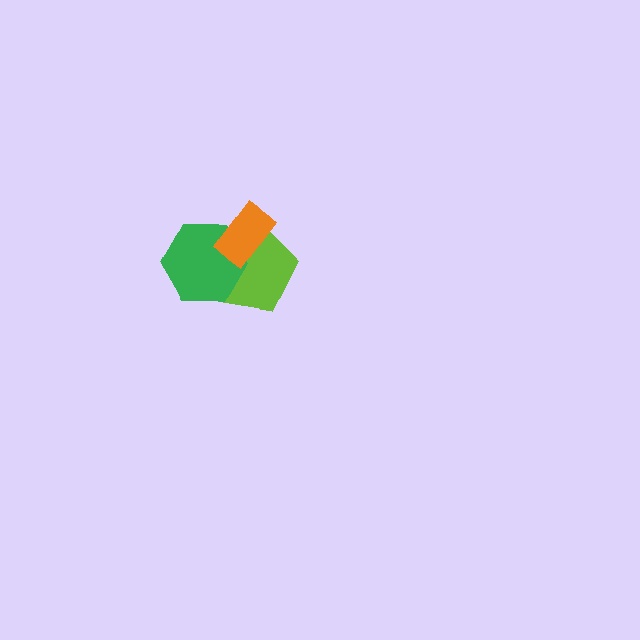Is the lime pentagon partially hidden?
Yes, it is partially covered by another shape.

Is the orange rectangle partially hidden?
No, no other shape covers it.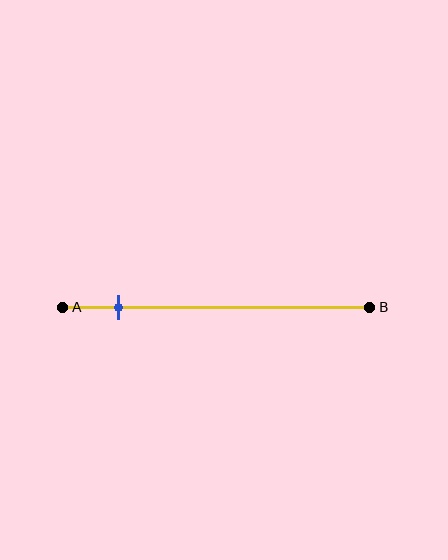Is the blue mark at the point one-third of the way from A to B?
No, the mark is at about 20% from A, not at the 33% one-third point.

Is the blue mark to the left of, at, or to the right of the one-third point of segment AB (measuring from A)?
The blue mark is to the left of the one-third point of segment AB.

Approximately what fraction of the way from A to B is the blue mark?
The blue mark is approximately 20% of the way from A to B.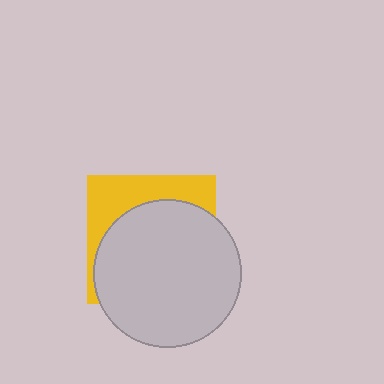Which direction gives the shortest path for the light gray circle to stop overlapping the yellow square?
Moving down gives the shortest separation.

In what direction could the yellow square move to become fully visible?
The yellow square could move up. That would shift it out from behind the light gray circle entirely.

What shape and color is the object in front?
The object in front is a light gray circle.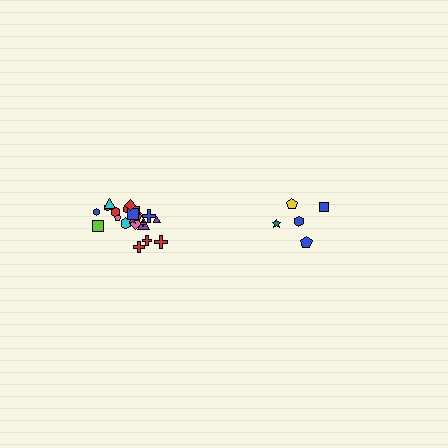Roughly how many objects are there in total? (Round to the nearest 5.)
Roughly 25 objects in total.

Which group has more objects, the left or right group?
The left group.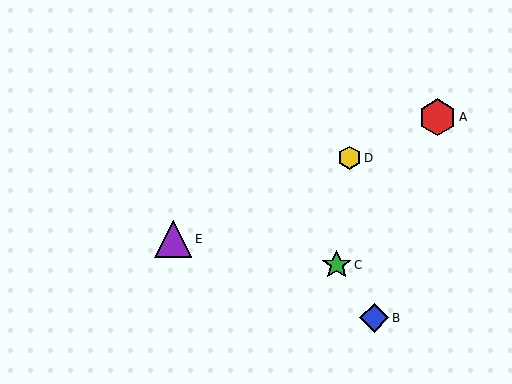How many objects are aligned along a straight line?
3 objects (A, D, E) are aligned along a straight line.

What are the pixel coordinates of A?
Object A is at (437, 117).